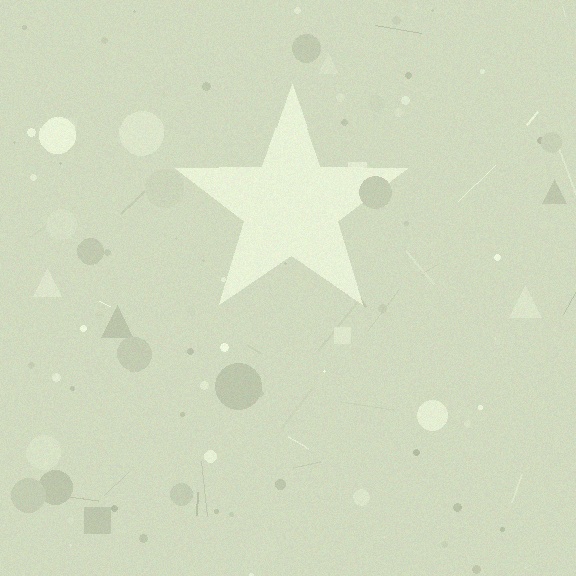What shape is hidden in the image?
A star is hidden in the image.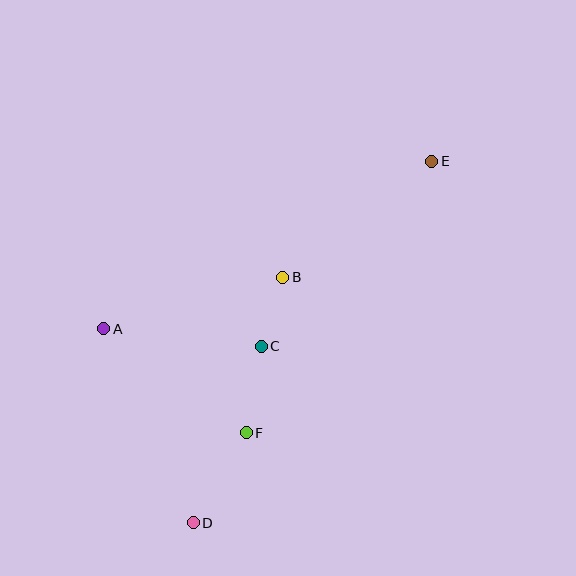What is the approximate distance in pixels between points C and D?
The distance between C and D is approximately 189 pixels.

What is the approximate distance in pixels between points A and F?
The distance between A and F is approximately 176 pixels.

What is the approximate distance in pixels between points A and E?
The distance between A and E is approximately 368 pixels.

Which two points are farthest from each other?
Points D and E are farthest from each other.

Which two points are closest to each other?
Points B and C are closest to each other.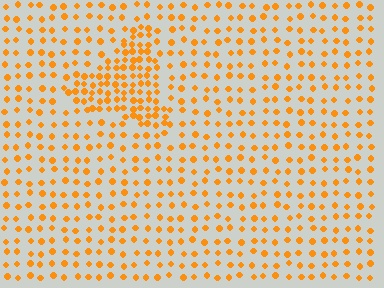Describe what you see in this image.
The image contains small orange elements arranged at two different densities. A triangle-shaped region is visible where the elements are more densely packed than the surrounding area.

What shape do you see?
I see a triangle.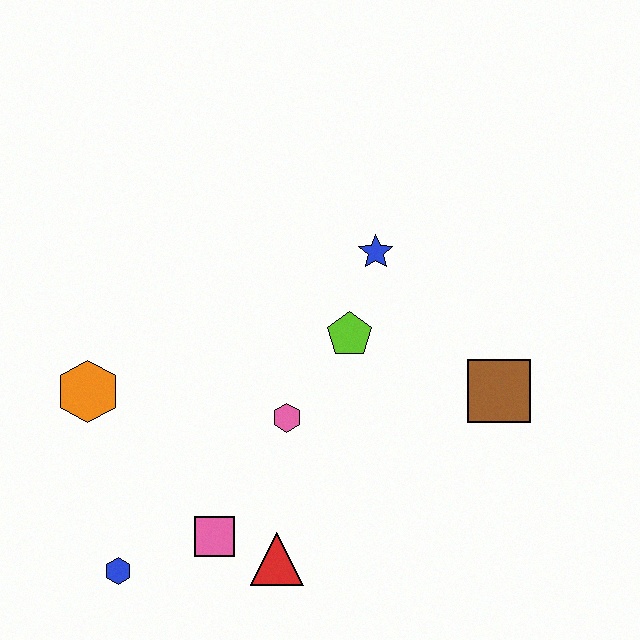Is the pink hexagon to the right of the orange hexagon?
Yes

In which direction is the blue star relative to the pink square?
The blue star is above the pink square.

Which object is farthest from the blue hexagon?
The brown square is farthest from the blue hexagon.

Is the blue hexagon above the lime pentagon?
No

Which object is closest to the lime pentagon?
The blue star is closest to the lime pentagon.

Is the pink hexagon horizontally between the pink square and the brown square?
Yes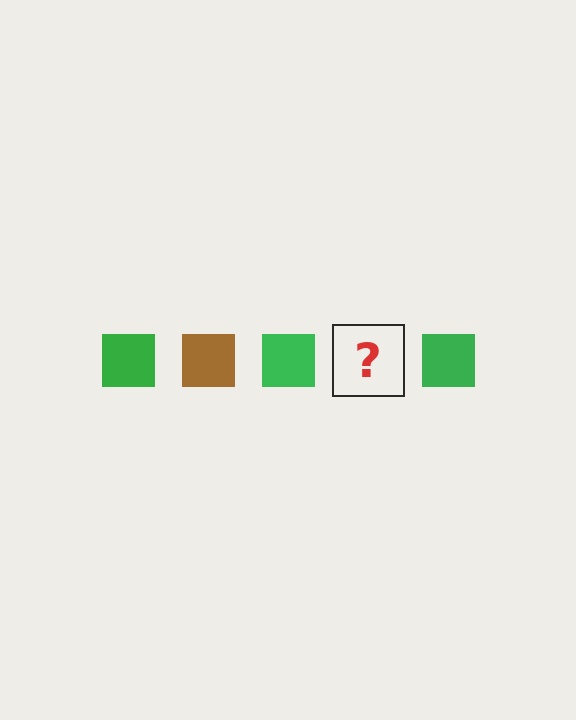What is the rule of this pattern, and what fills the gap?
The rule is that the pattern cycles through green, brown squares. The gap should be filled with a brown square.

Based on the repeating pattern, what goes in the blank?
The blank should be a brown square.